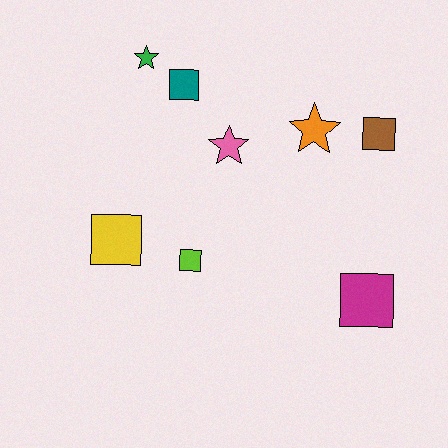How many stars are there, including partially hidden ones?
There are 3 stars.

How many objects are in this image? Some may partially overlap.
There are 8 objects.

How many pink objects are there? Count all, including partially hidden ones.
There is 1 pink object.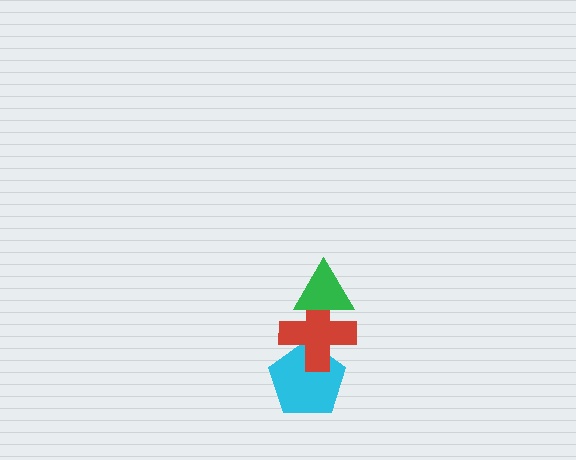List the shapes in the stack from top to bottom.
From top to bottom: the green triangle, the red cross, the cyan pentagon.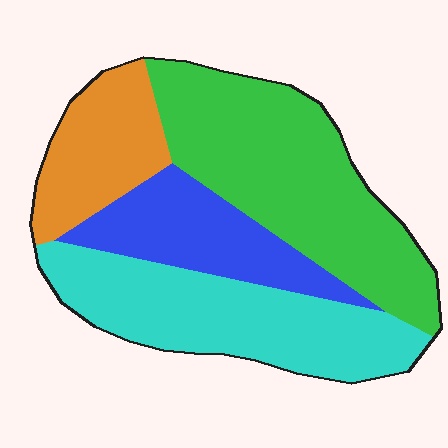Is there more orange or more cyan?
Cyan.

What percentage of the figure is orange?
Orange covers about 15% of the figure.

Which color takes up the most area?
Green, at roughly 35%.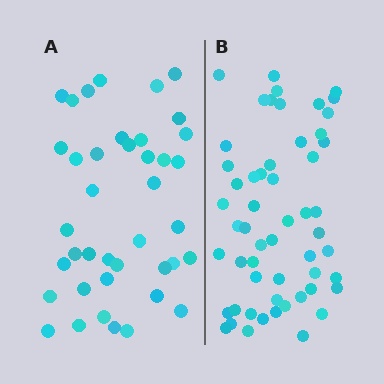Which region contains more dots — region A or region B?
Region B (the right region) has more dots.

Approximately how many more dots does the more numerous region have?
Region B has approximately 15 more dots than region A.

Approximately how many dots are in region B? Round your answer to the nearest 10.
About 60 dots. (The exact count is 55, which rounds to 60.)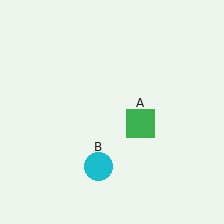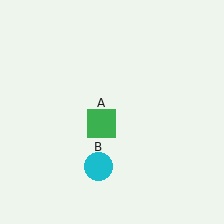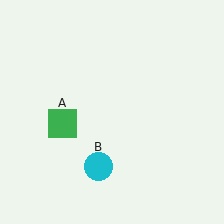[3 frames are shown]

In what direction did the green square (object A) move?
The green square (object A) moved left.